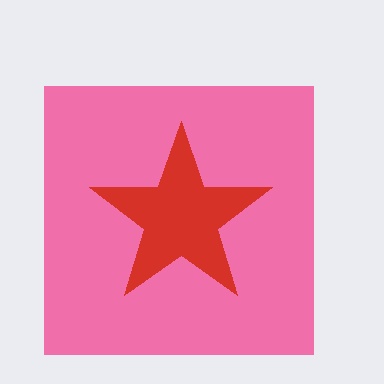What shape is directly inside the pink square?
The red star.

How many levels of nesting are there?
2.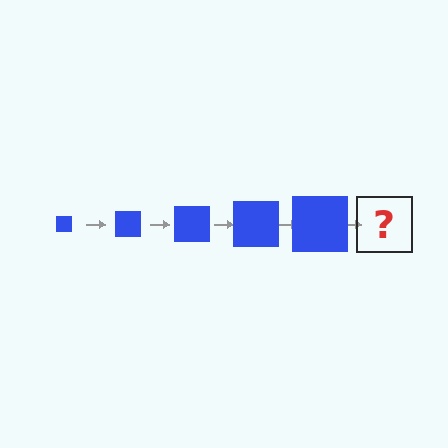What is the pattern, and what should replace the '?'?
The pattern is that the square gets progressively larger each step. The '?' should be a blue square, larger than the previous one.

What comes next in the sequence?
The next element should be a blue square, larger than the previous one.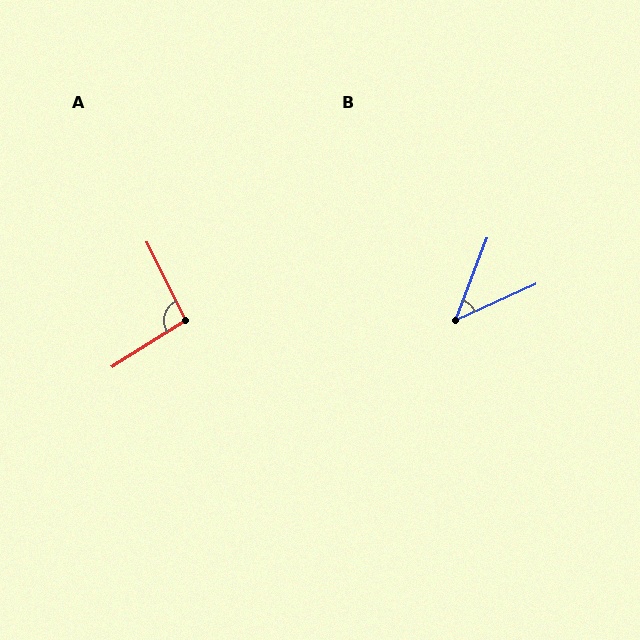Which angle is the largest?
A, at approximately 96 degrees.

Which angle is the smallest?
B, at approximately 45 degrees.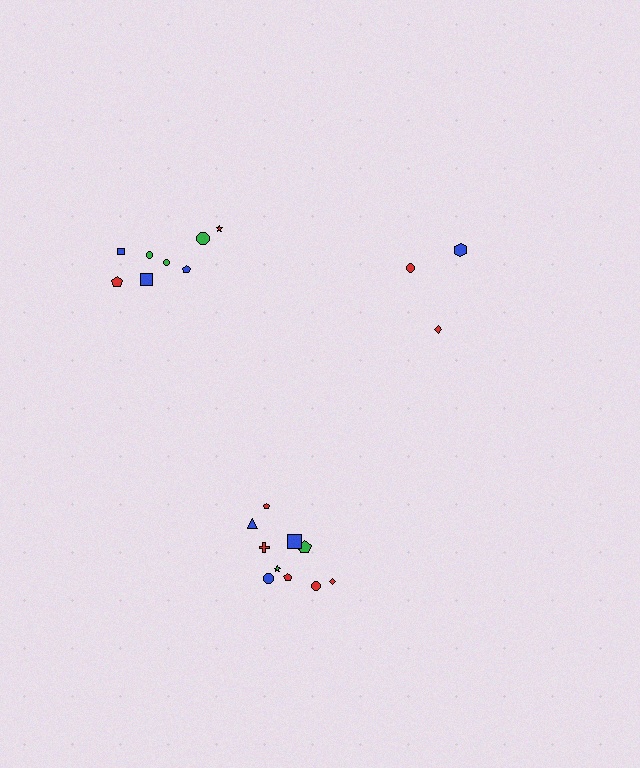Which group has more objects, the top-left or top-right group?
The top-left group.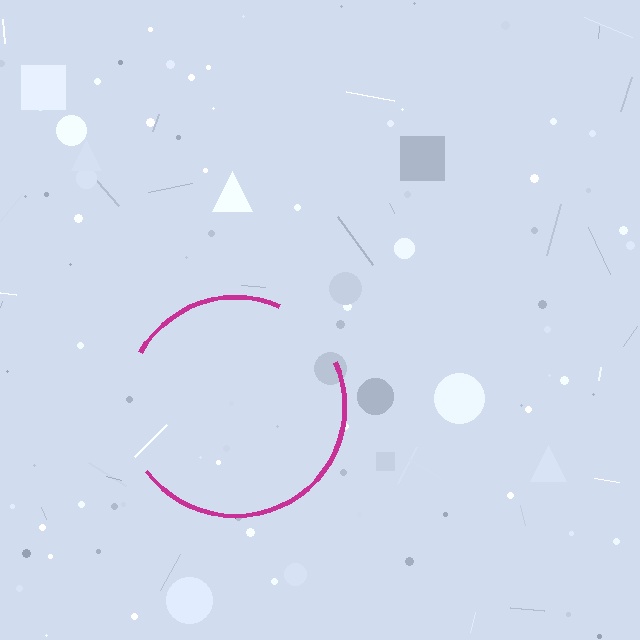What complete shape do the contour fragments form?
The contour fragments form a circle.